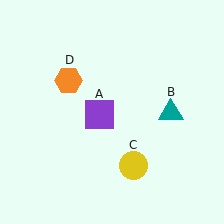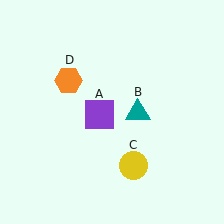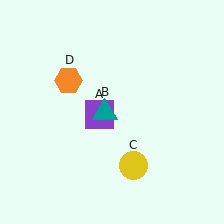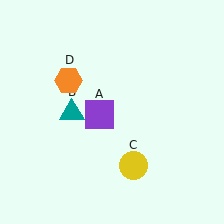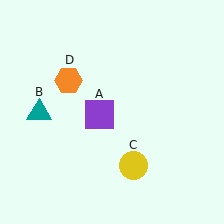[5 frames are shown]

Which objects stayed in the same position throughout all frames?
Purple square (object A) and yellow circle (object C) and orange hexagon (object D) remained stationary.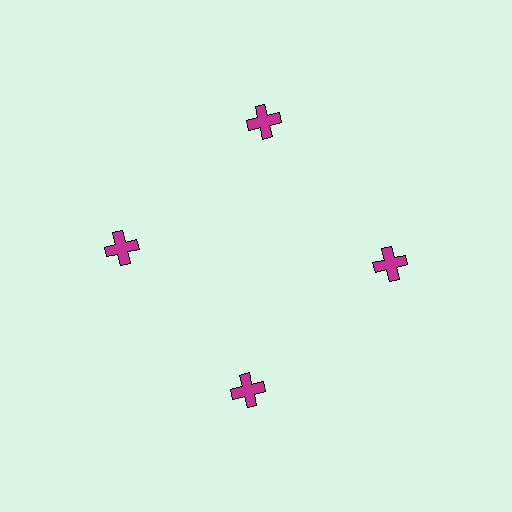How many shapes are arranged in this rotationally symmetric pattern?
There are 4 shapes, arranged in 4 groups of 1.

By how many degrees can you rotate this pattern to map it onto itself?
The pattern maps onto itself every 90 degrees of rotation.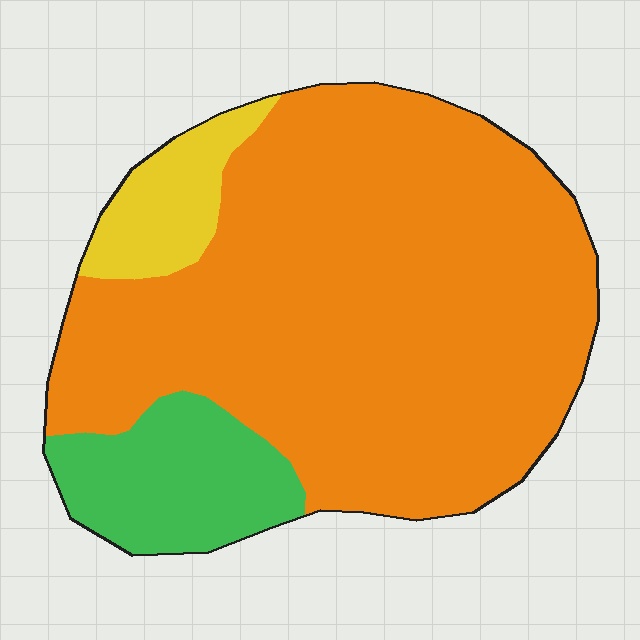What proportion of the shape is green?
Green covers roughly 15% of the shape.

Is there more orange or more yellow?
Orange.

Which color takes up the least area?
Yellow, at roughly 10%.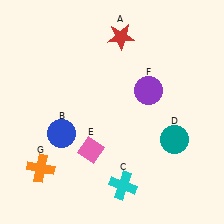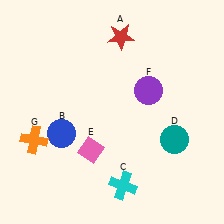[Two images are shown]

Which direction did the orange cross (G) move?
The orange cross (G) moved up.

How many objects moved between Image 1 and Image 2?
1 object moved between the two images.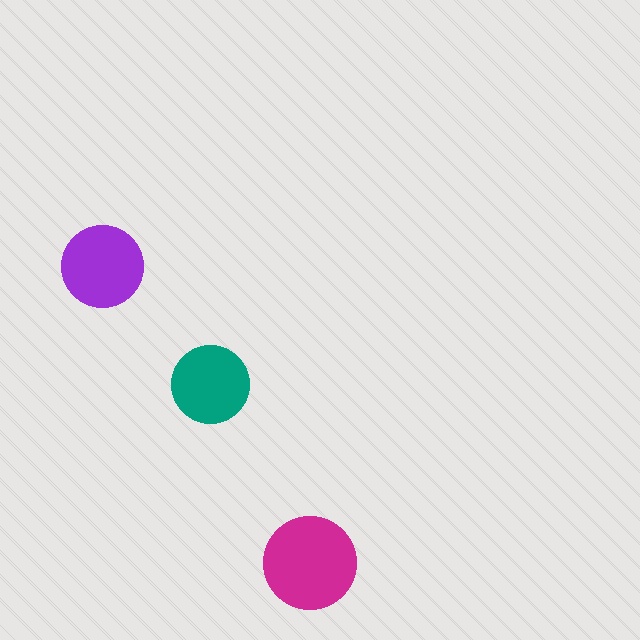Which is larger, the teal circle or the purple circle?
The purple one.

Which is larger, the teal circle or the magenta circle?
The magenta one.